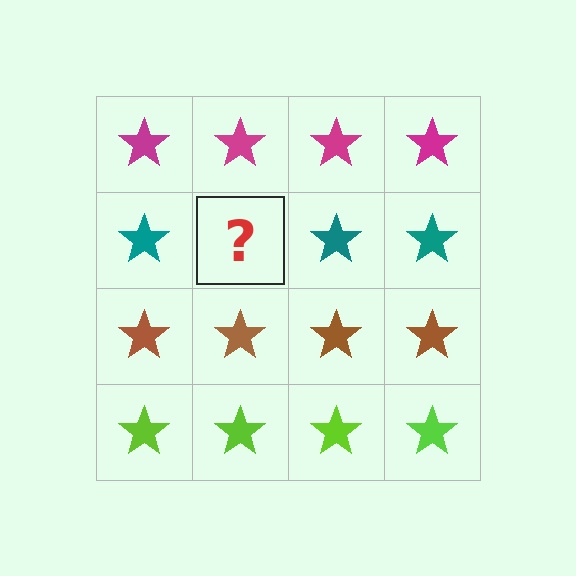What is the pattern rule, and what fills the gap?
The rule is that each row has a consistent color. The gap should be filled with a teal star.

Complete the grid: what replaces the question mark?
The question mark should be replaced with a teal star.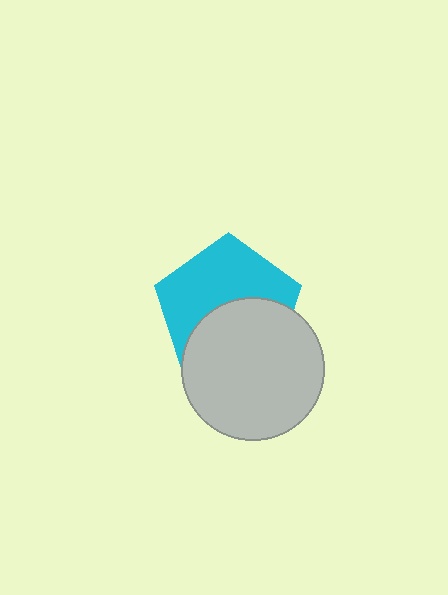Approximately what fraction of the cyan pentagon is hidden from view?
Roughly 46% of the cyan pentagon is hidden behind the light gray circle.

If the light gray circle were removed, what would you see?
You would see the complete cyan pentagon.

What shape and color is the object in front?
The object in front is a light gray circle.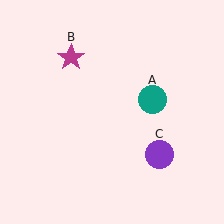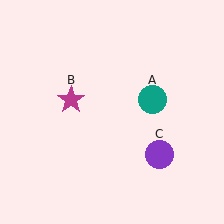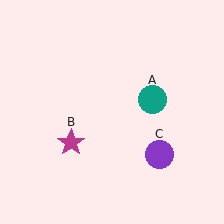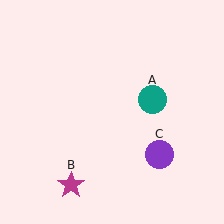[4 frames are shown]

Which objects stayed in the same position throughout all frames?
Teal circle (object A) and purple circle (object C) remained stationary.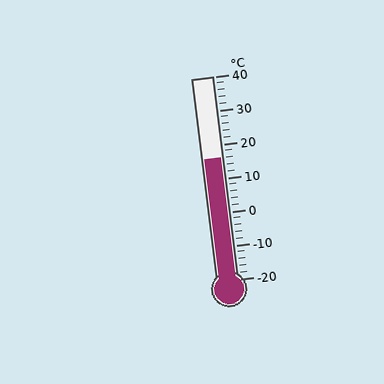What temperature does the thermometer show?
The thermometer shows approximately 16°C.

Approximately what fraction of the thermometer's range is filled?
The thermometer is filled to approximately 60% of its range.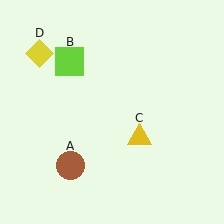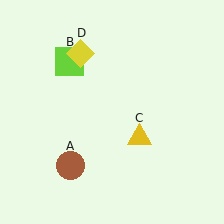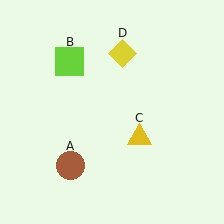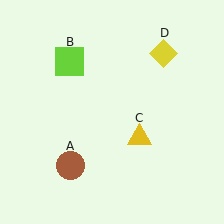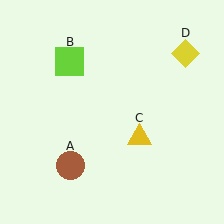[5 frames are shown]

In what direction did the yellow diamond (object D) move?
The yellow diamond (object D) moved right.